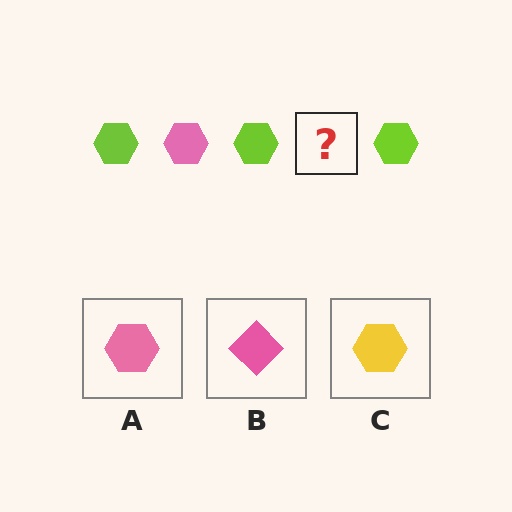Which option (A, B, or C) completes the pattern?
A.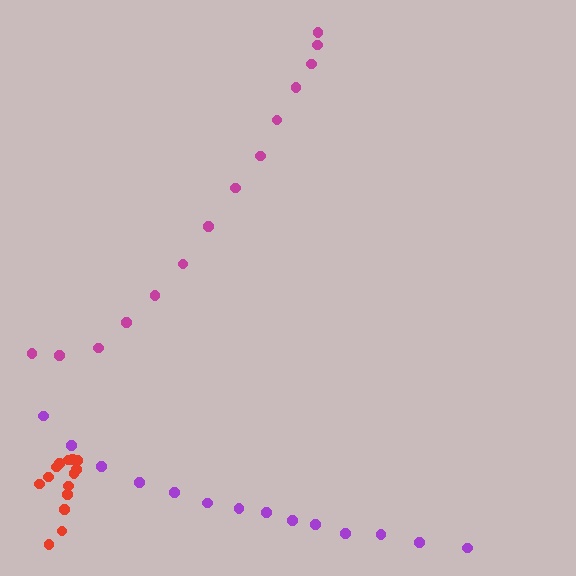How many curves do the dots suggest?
There are 3 distinct paths.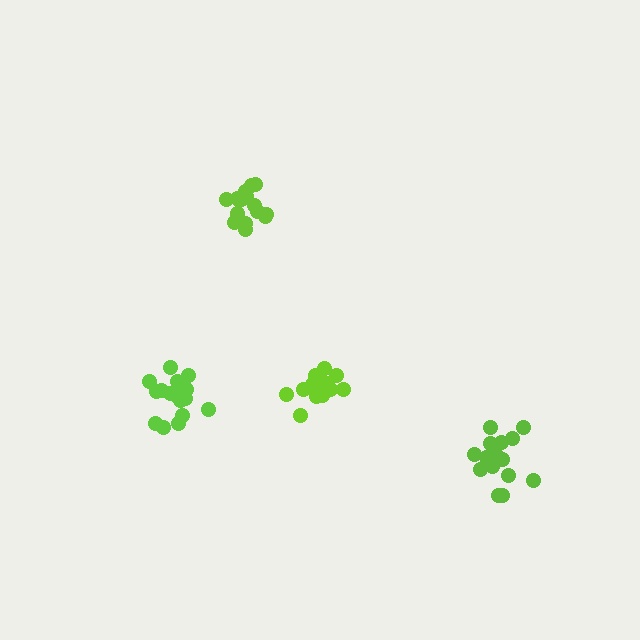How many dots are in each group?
Group 1: 16 dots, Group 2: 15 dots, Group 3: 18 dots, Group 4: 16 dots (65 total).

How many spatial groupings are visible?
There are 4 spatial groupings.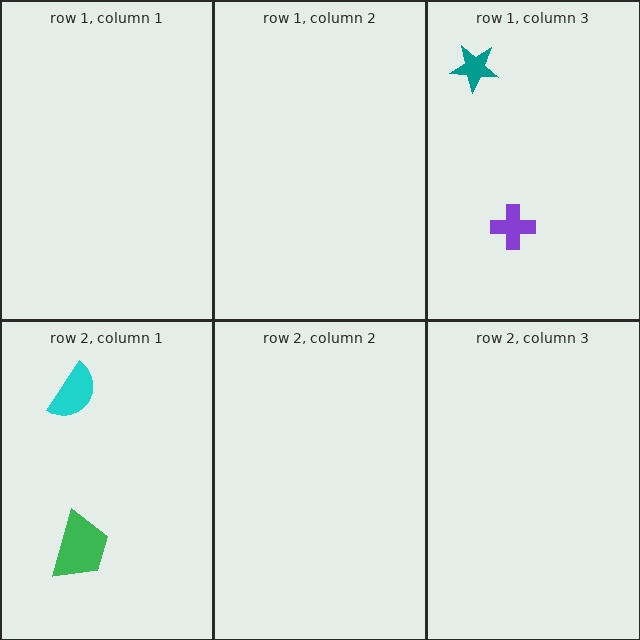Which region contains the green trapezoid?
The row 2, column 1 region.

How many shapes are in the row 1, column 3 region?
2.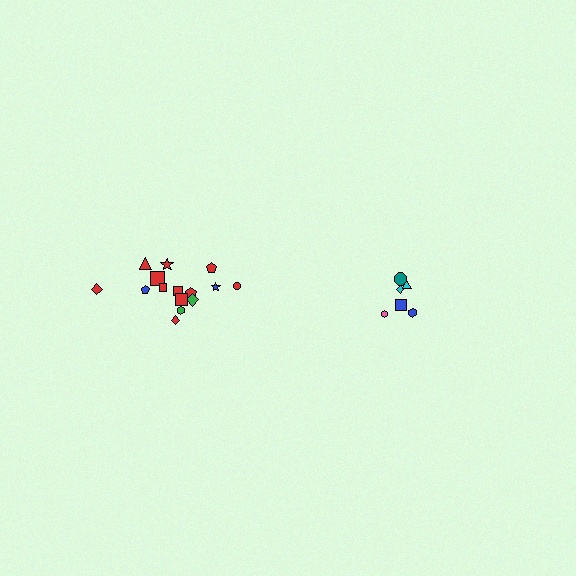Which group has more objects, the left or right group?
The left group.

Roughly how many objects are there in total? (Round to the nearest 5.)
Roughly 20 objects in total.